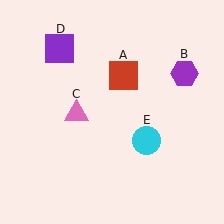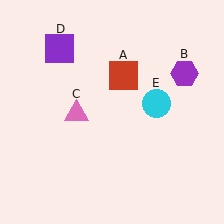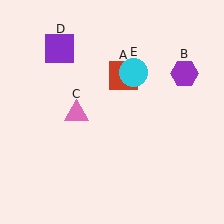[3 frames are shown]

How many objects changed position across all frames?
1 object changed position: cyan circle (object E).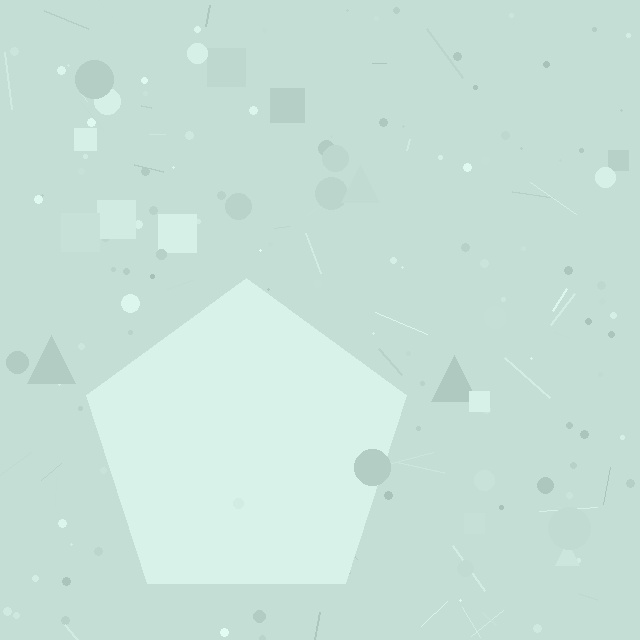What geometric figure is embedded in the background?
A pentagon is embedded in the background.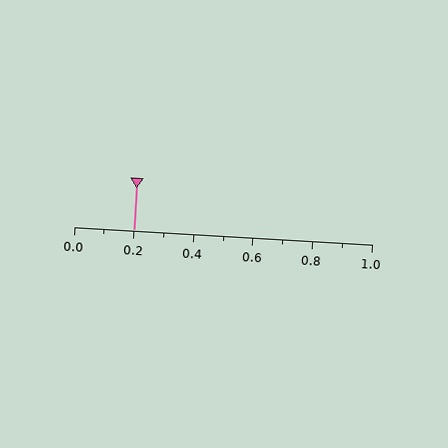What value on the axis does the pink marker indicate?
The marker indicates approximately 0.2.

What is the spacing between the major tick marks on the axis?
The major ticks are spaced 0.2 apart.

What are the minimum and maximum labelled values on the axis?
The axis runs from 0.0 to 1.0.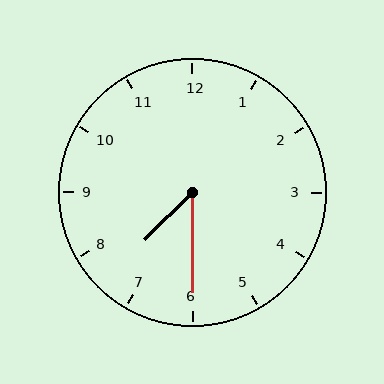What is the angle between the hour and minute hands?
Approximately 45 degrees.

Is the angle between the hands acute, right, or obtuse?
It is acute.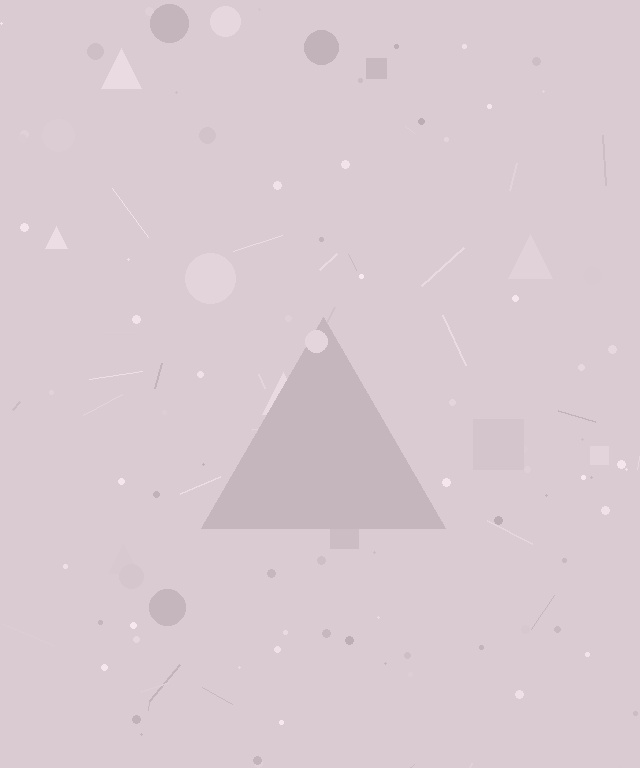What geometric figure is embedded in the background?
A triangle is embedded in the background.